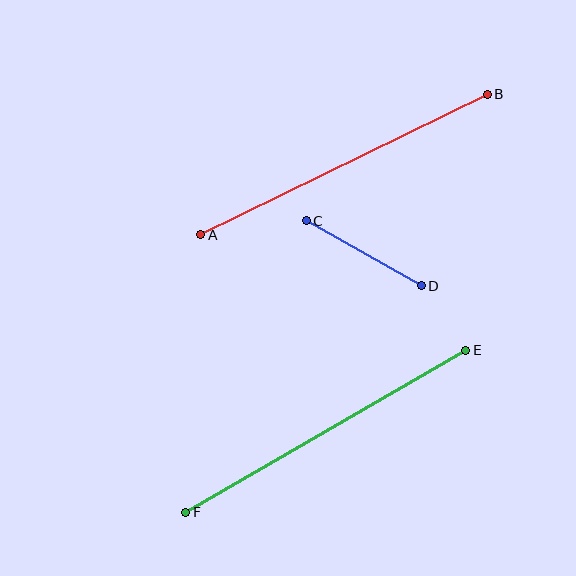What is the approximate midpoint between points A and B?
The midpoint is at approximately (344, 165) pixels.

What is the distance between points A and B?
The distance is approximately 319 pixels.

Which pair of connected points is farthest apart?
Points E and F are farthest apart.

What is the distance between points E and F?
The distance is approximately 323 pixels.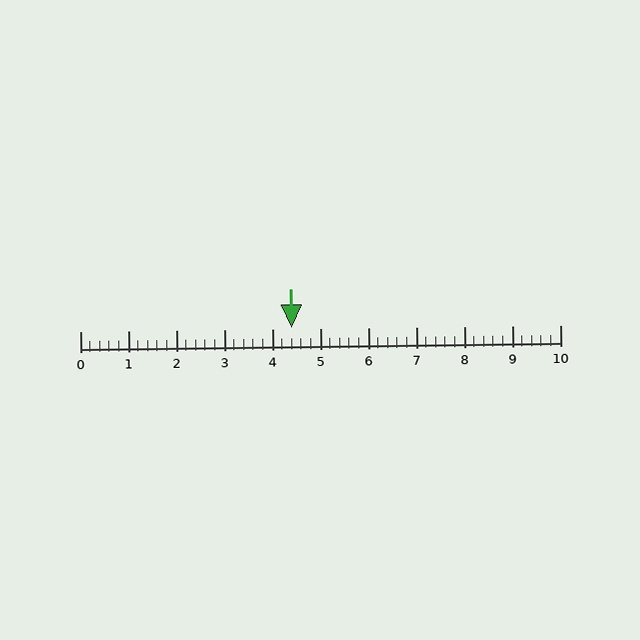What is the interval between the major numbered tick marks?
The major tick marks are spaced 1 units apart.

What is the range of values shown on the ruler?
The ruler shows values from 0 to 10.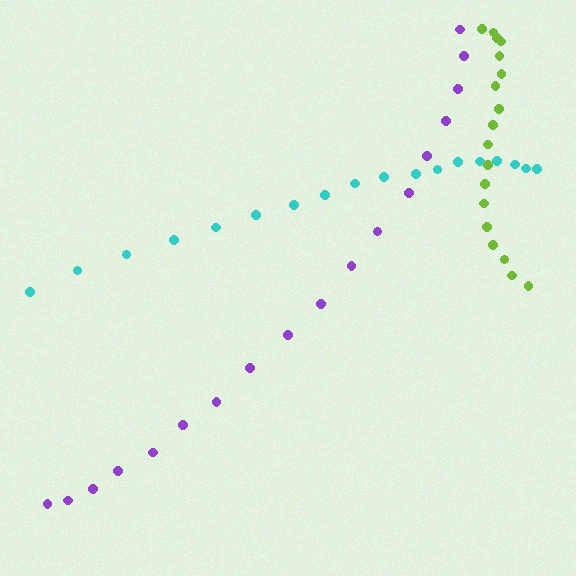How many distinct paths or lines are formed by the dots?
There are 3 distinct paths.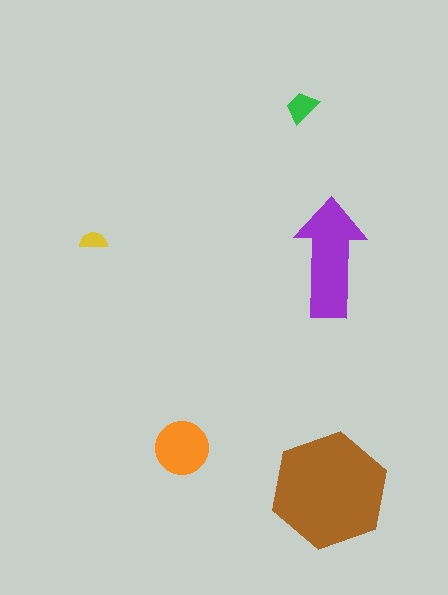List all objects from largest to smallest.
The brown hexagon, the purple arrow, the orange circle, the green trapezoid, the yellow semicircle.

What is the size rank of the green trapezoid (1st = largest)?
4th.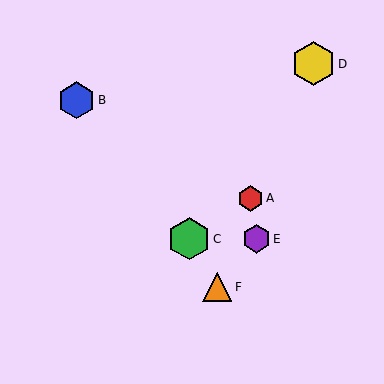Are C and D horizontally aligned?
No, C is at y≈239 and D is at y≈64.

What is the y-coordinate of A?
Object A is at y≈198.